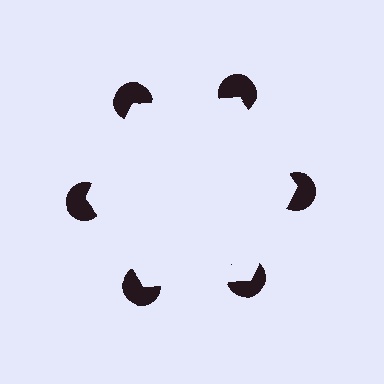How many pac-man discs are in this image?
There are 6 — one at each vertex of the illusory hexagon.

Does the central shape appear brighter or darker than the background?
It typically appears slightly brighter than the background, even though no actual brightness change is drawn.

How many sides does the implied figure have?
6 sides.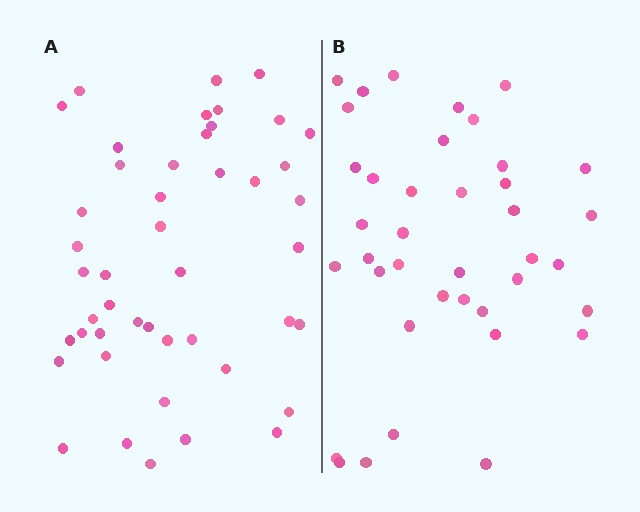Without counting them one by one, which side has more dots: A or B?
Region A (the left region) has more dots.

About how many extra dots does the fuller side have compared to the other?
Region A has roughly 8 or so more dots than region B.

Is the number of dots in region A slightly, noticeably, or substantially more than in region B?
Region A has only slightly more — the two regions are fairly close. The ratio is roughly 1.2 to 1.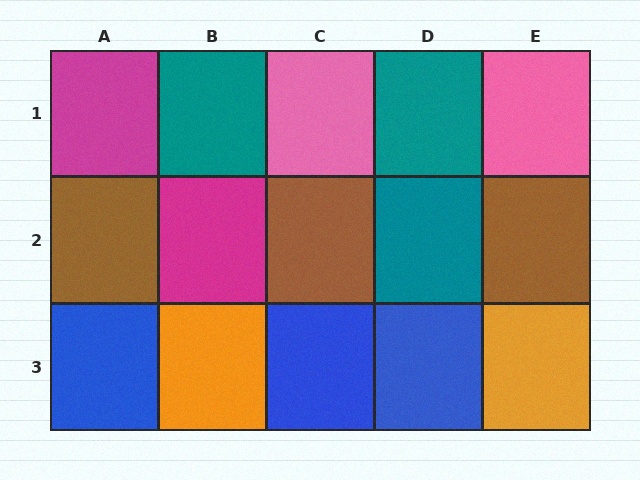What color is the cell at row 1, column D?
Teal.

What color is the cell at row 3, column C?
Blue.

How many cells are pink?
2 cells are pink.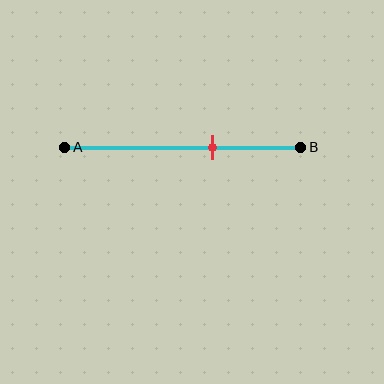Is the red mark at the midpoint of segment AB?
No, the mark is at about 65% from A, not at the 50% midpoint.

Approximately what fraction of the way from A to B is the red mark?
The red mark is approximately 65% of the way from A to B.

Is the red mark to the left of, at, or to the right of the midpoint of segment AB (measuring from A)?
The red mark is to the right of the midpoint of segment AB.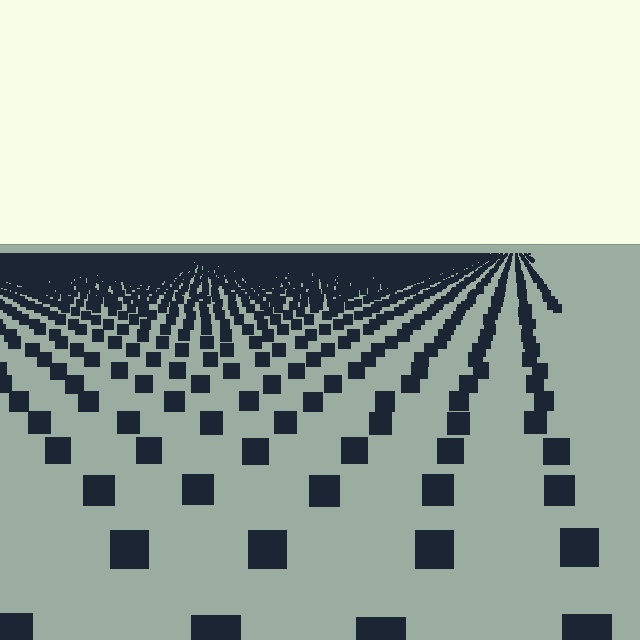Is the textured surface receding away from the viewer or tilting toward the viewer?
The surface is receding away from the viewer. Texture elements get smaller and denser toward the top.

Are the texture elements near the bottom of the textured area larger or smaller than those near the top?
Larger. Near the bottom, elements are closer to the viewer and appear at a bigger on-screen size.